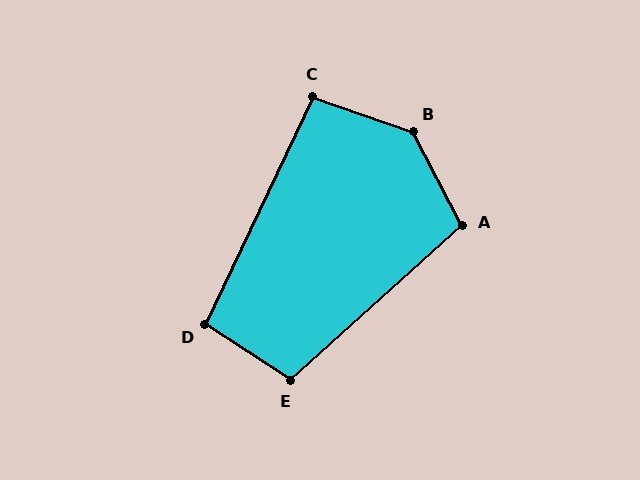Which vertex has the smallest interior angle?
C, at approximately 97 degrees.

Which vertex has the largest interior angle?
B, at approximately 137 degrees.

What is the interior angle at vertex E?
Approximately 105 degrees (obtuse).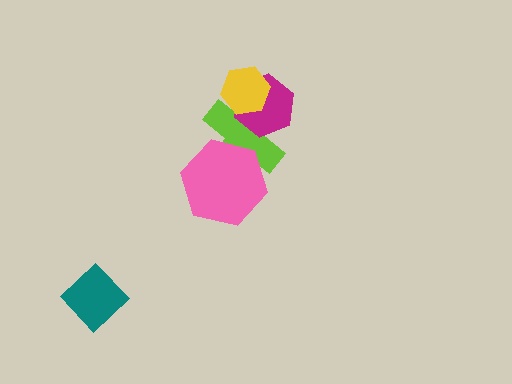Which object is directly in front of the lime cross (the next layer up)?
The magenta hexagon is directly in front of the lime cross.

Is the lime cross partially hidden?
Yes, it is partially covered by another shape.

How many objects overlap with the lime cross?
3 objects overlap with the lime cross.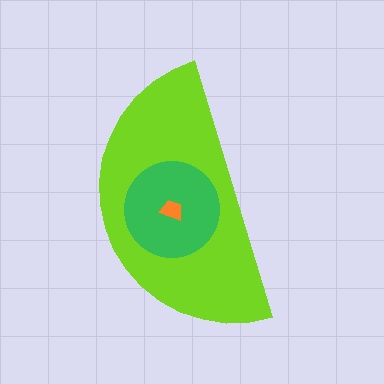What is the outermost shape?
The lime semicircle.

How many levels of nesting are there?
3.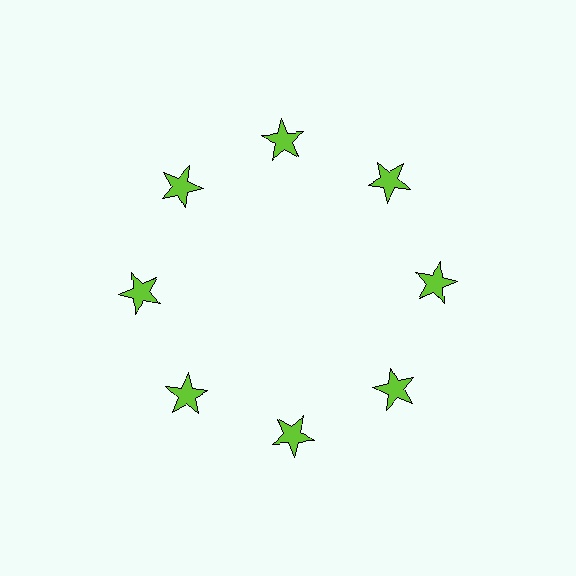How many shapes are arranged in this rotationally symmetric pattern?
There are 8 shapes, arranged in 8 groups of 1.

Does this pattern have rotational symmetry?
Yes, this pattern has 8-fold rotational symmetry. It looks the same after rotating 45 degrees around the center.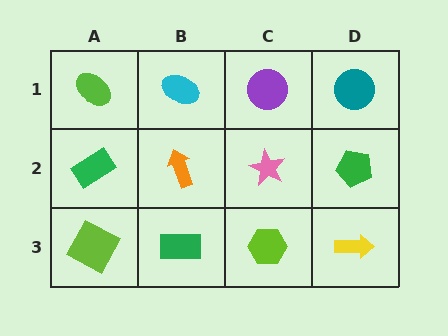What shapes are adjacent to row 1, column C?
A pink star (row 2, column C), a cyan ellipse (row 1, column B), a teal circle (row 1, column D).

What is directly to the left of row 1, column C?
A cyan ellipse.